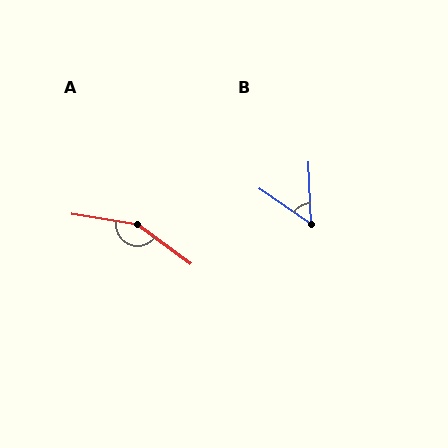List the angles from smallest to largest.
B (53°), A (153°).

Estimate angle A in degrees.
Approximately 153 degrees.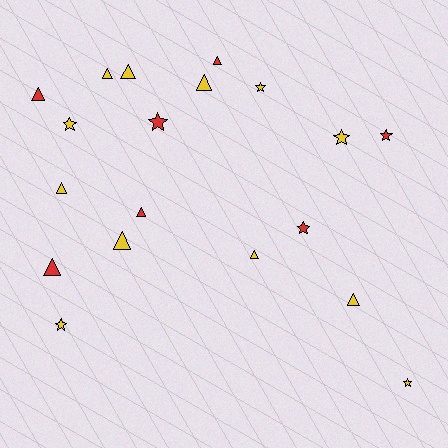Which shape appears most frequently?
Triangle, with 11 objects.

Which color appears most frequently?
Yellow, with 12 objects.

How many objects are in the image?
There are 19 objects.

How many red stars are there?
There are 3 red stars.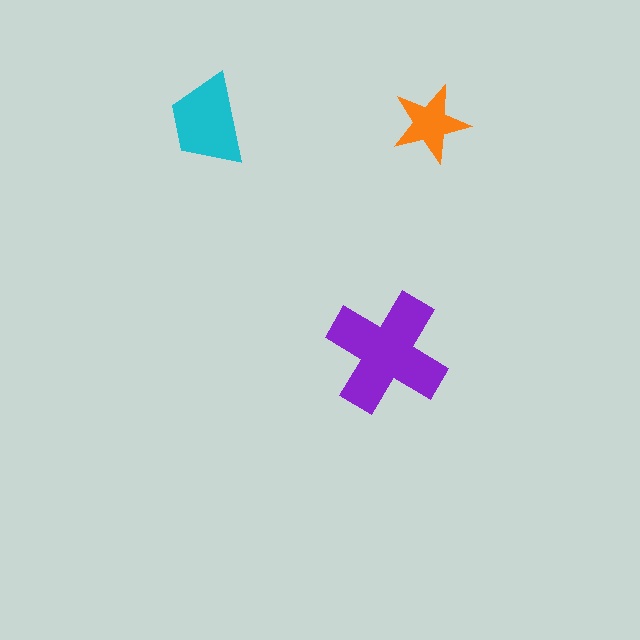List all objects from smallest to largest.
The orange star, the cyan trapezoid, the purple cross.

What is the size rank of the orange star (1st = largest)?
3rd.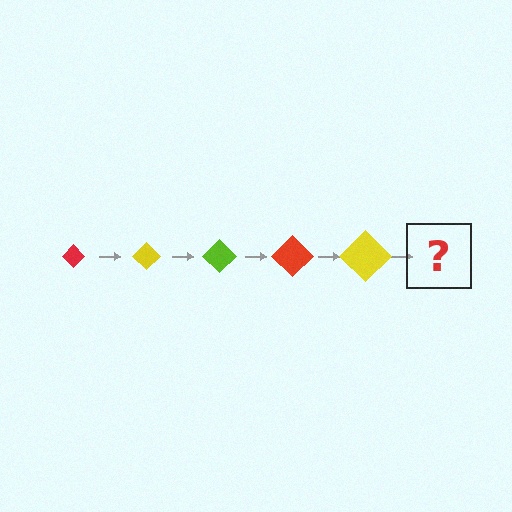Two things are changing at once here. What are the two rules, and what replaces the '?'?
The two rules are that the diamond grows larger each step and the color cycles through red, yellow, and lime. The '?' should be a lime diamond, larger than the previous one.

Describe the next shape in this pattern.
It should be a lime diamond, larger than the previous one.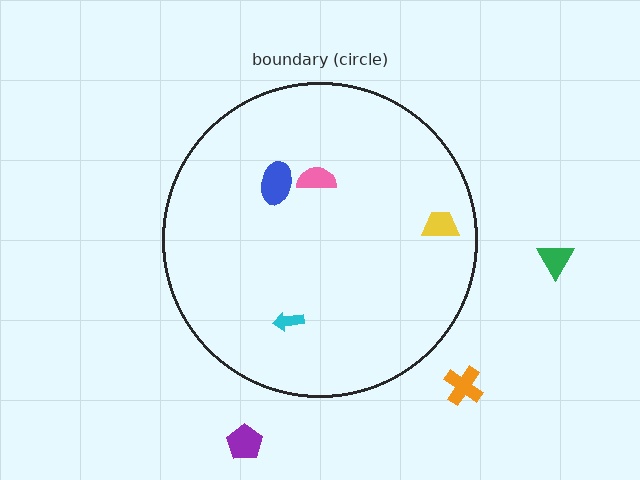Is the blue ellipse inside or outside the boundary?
Inside.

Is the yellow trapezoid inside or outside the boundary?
Inside.